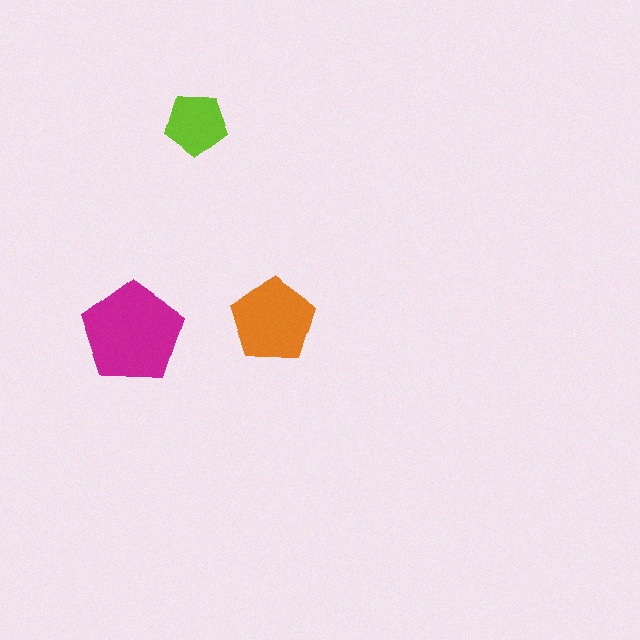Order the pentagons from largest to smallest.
the magenta one, the orange one, the lime one.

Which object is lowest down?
The magenta pentagon is bottommost.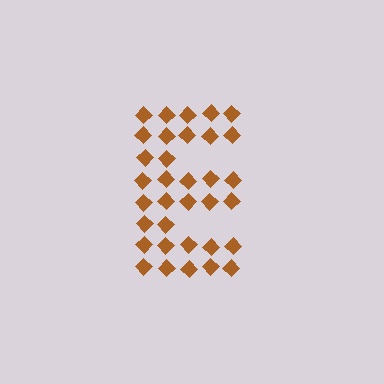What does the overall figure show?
The overall figure shows the letter E.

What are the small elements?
The small elements are diamonds.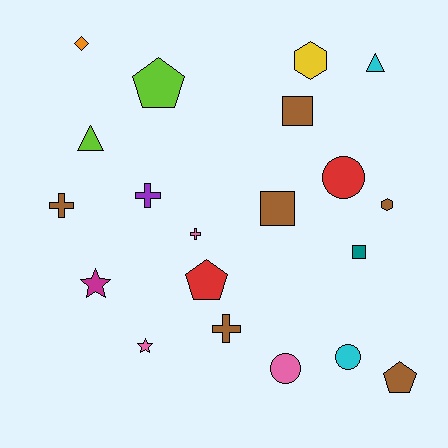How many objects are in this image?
There are 20 objects.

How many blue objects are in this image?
There are no blue objects.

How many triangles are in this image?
There are 2 triangles.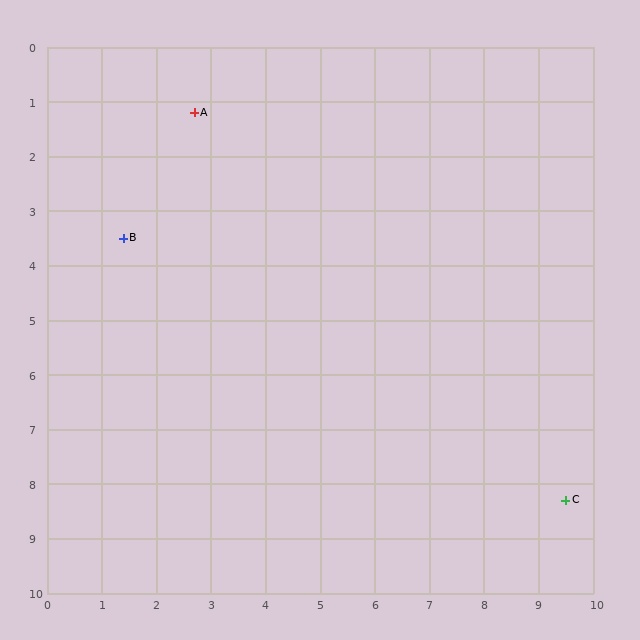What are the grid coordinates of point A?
Point A is at approximately (2.7, 1.2).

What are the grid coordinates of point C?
Point C is at approximately (9.5, 8.3).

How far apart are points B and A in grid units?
Points B and A are about 2.6 grid units apart.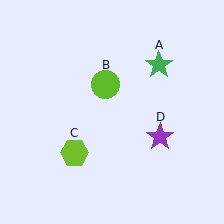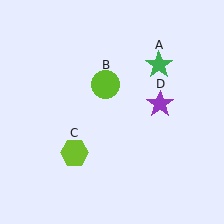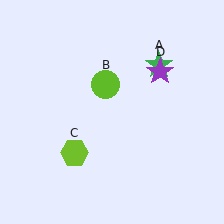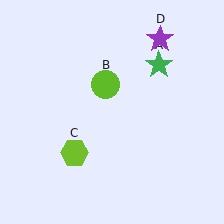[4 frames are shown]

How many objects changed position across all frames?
1 object changed position: purple star (object D).